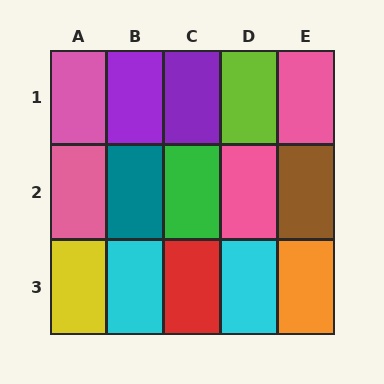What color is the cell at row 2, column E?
Brown.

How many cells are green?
1 cell is green.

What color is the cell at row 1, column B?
Purple.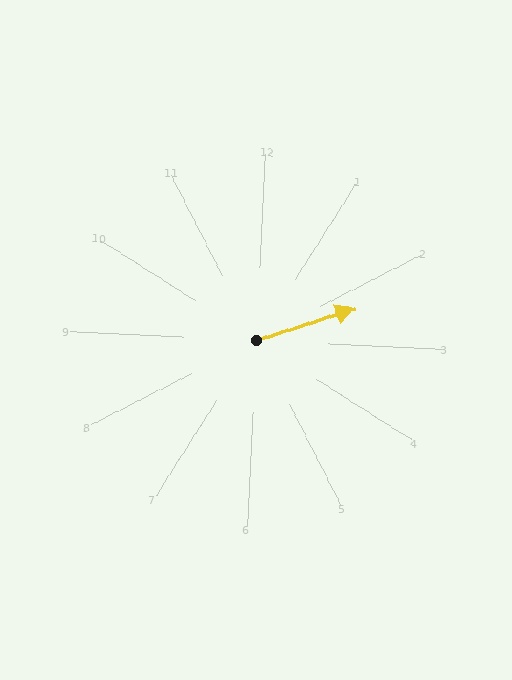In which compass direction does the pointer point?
East.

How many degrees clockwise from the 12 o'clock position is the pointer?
Approximately 69 degrees.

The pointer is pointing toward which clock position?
Roughly 2 o'clock.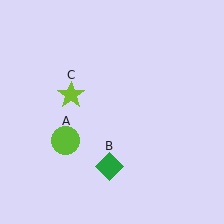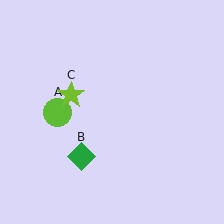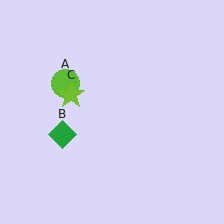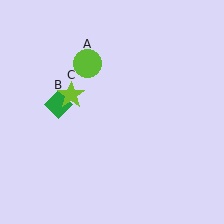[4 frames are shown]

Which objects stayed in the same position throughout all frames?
Lime star (object C) remained stationary.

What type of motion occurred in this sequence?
The lime circle (object A), green diamond (object B) rotated clockwise around the center of the scene.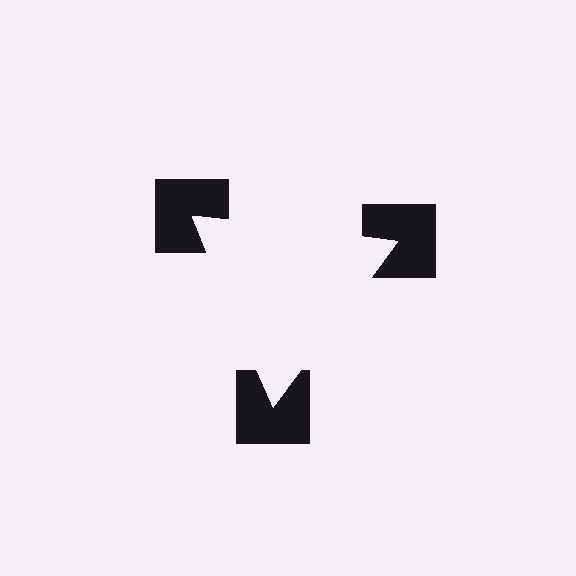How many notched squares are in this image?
There are 3 — one at each vertex of the illusory triangle.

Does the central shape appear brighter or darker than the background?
It typically appears slightly brighter than the background, even though no actual brightness change is drawn.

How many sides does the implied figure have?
3 sides.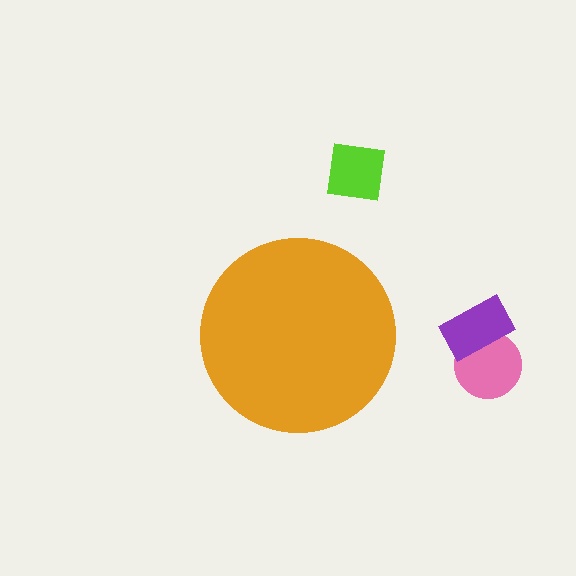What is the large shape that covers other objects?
An orange circle.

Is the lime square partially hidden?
No, the lime square is fully visible.